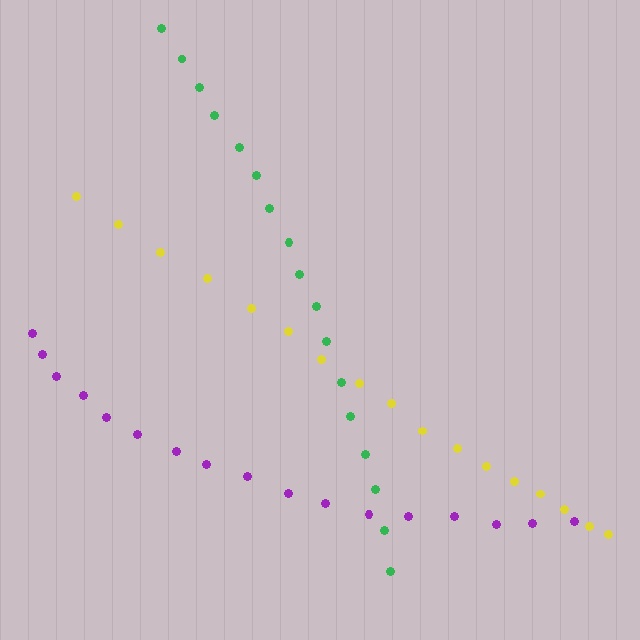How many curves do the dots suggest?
There are 3 distinct paths.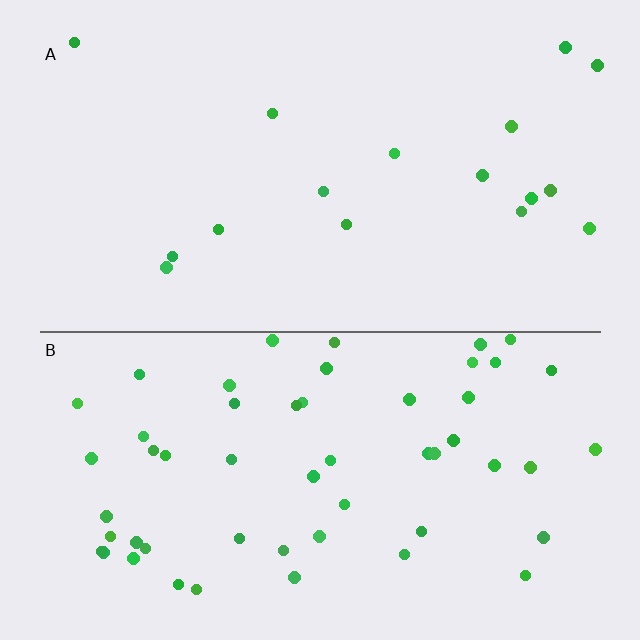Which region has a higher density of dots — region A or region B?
B (the bottom).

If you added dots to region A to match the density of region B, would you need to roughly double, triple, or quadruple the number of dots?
Approximately triple.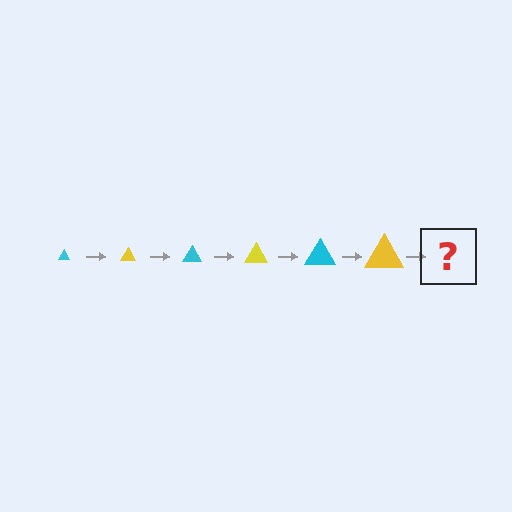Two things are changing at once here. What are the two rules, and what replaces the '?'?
The two rules are that the triangle grows larger each step and the color cycles through cyan and yellow. The '?' should be a cyan triangle, larger than the previous one.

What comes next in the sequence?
The next element should be a cyan triangle, larger than the previous one.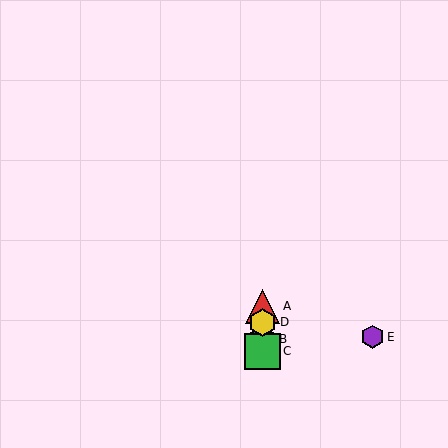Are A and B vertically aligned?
Yes, both are at x≈262.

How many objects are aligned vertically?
4 objects (A, B, C, D) are aligned vertically.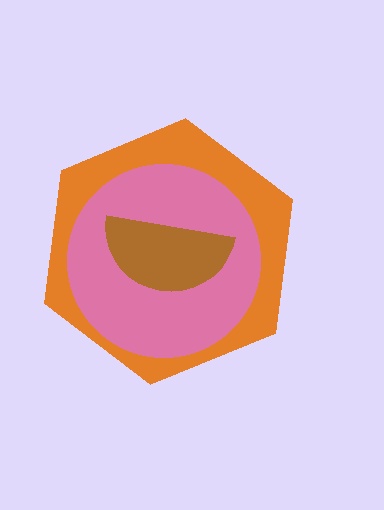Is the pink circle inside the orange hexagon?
Yes.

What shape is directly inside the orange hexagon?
The pink circle.